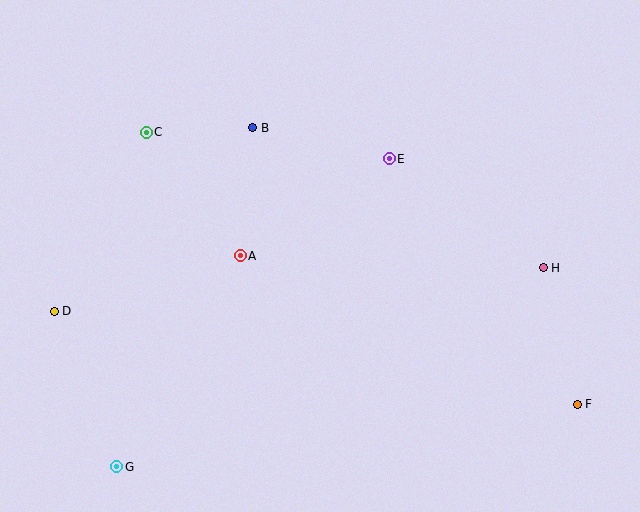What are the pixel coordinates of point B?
Point B is at (253, 128).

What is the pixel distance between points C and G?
The distance between C and G is 336 pixels.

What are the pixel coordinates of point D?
Point D is at (54, 311).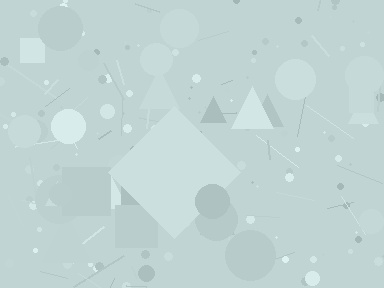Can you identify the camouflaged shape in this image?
The camouflaged shape is a diamond.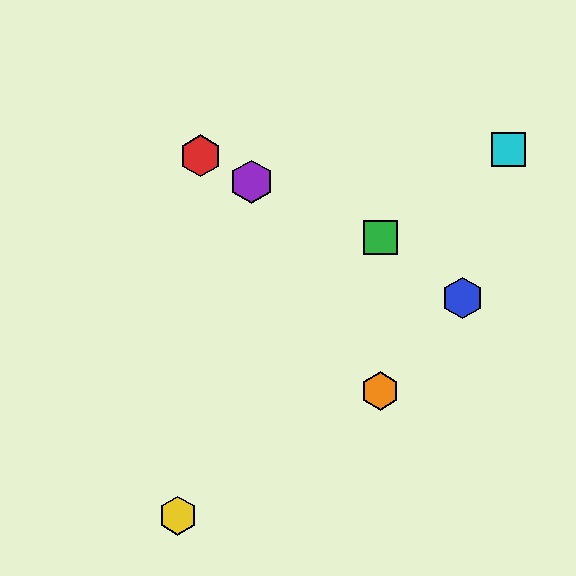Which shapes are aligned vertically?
The green square, the orange hexagon are aligned vertically.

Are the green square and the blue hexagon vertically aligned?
No, the green square is at x≈380 and the blue hexagon is at x≈462.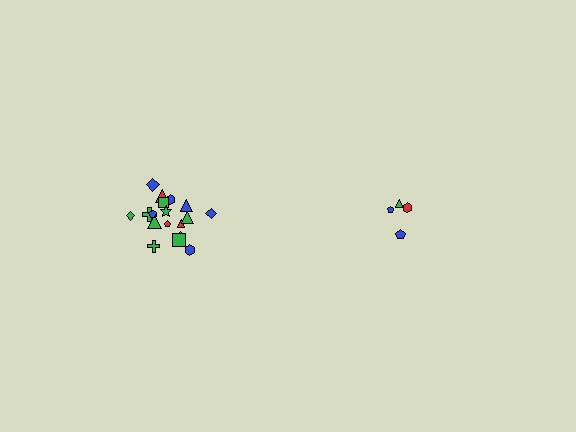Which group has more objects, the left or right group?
The left group.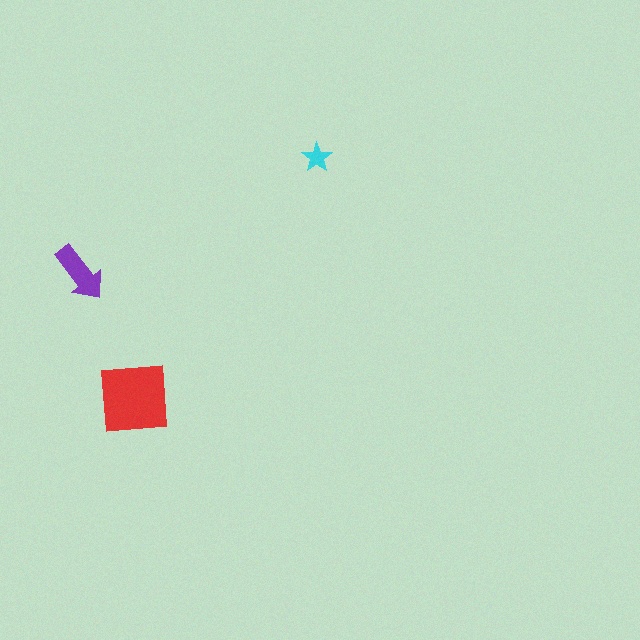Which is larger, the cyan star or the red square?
The red square.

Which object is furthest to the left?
The purple arrow is leftmost.